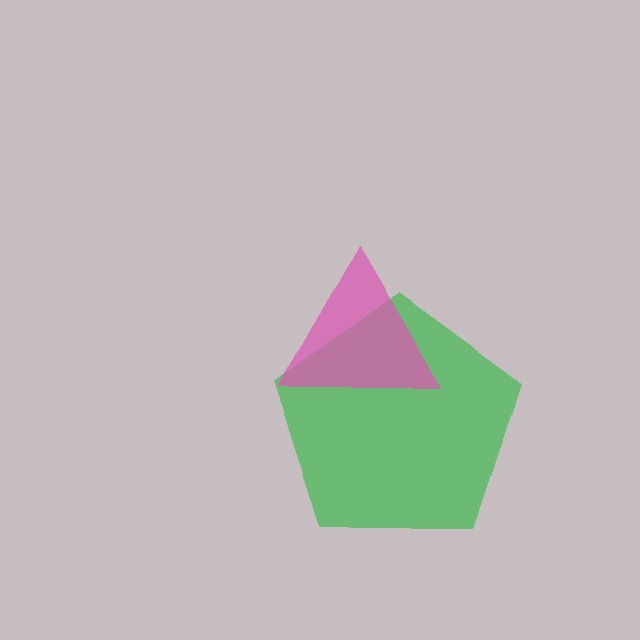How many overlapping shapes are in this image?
There are 2 overlapping shapes in the image.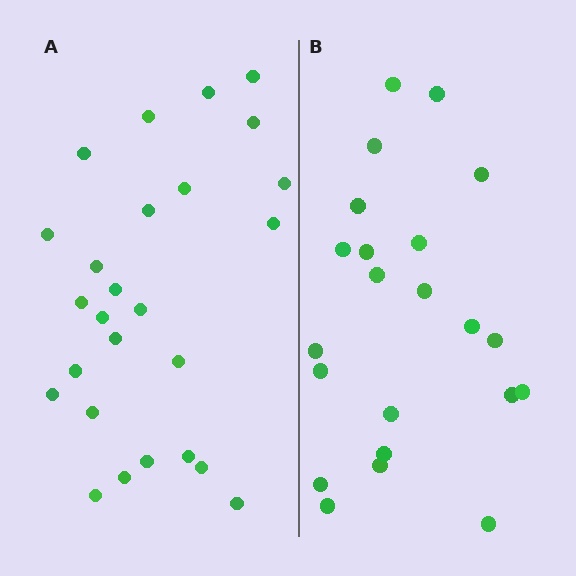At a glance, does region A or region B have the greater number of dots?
Region A (the left region) has more dots.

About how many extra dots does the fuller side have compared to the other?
Region A has about 4 more dots than region B.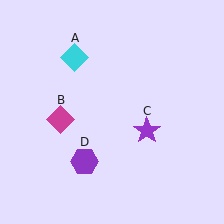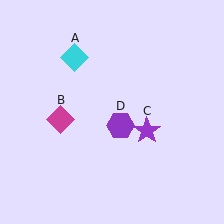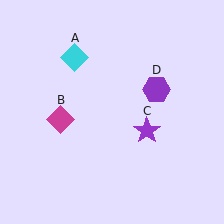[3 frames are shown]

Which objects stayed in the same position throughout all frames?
Cyan diamond (object A) and magenta diamond (object B) and purple star (object C) remained stationary.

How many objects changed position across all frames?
1 object changed position: purple hexagon (object D).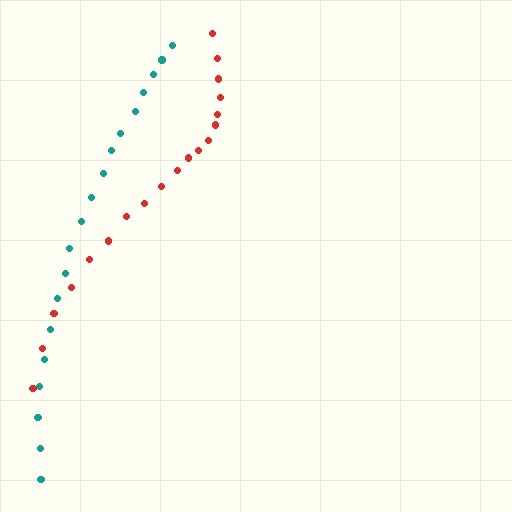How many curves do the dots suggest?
There are 2 distinct paths.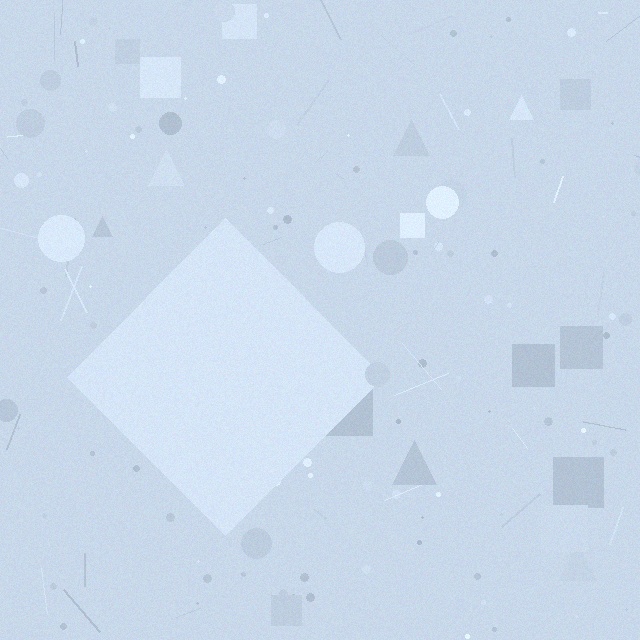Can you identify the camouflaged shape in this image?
The camouflaged shape is a diamond.